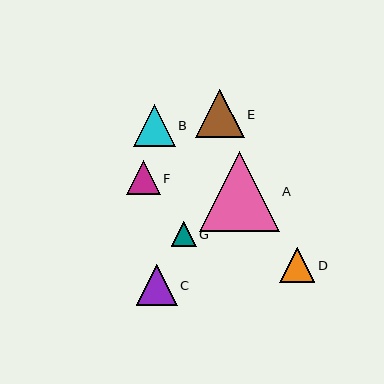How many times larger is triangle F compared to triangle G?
Triangle F is approximately 1.4 times the size of triangle G.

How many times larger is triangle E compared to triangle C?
Triangle E is approximately 1.2 times the size of triangle C.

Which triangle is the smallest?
Triangle G is the smallest with a size of approximately 25 pixels.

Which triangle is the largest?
Triangle A is the largest with a size of approximately 80 pixels.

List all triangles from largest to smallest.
From largest to smallest: A, E, B, C, D, F, G.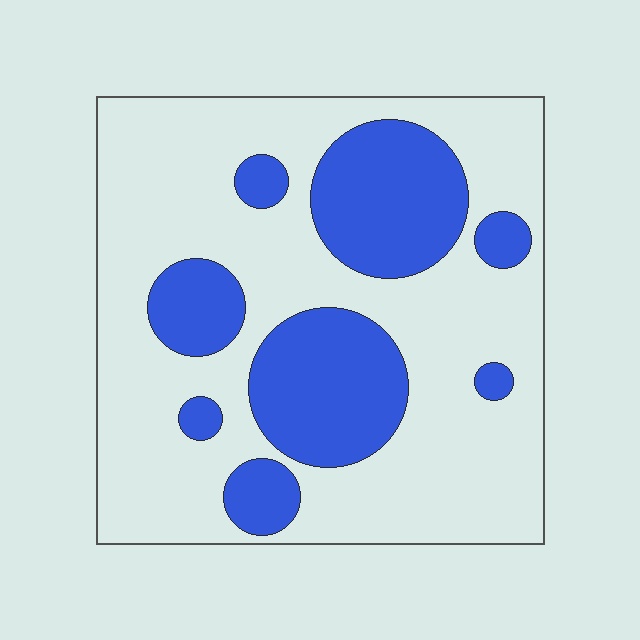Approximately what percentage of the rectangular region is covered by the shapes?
Approximately 30%.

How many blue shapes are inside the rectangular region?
8.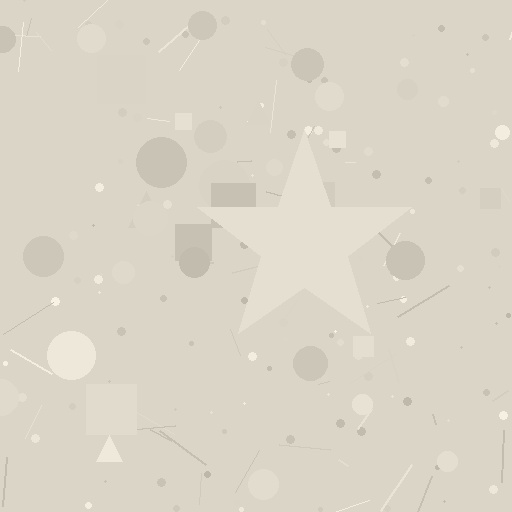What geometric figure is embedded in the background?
A star is embedded in the background.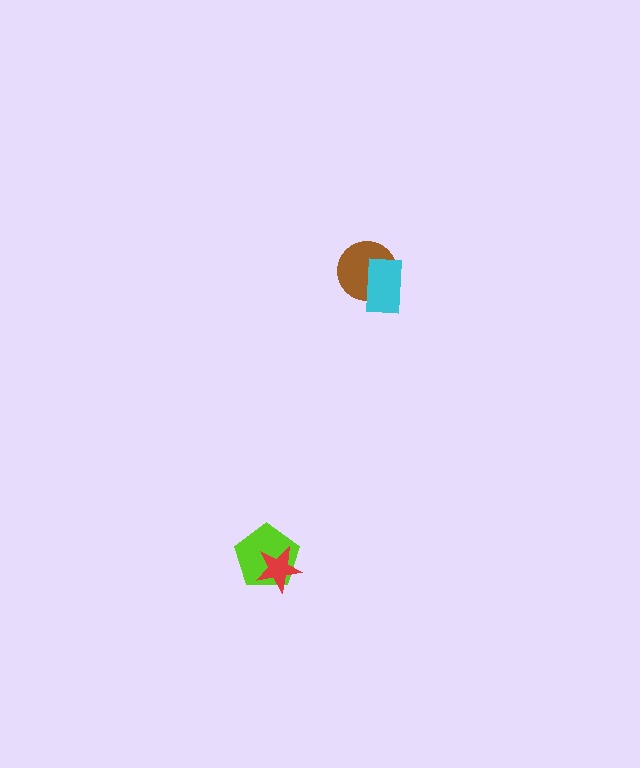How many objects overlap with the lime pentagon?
1 object overlaps with the lime pentagon.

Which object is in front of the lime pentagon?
The red star is in front of the lime pentagon.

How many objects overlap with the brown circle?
1 object overlaps with the brown circle.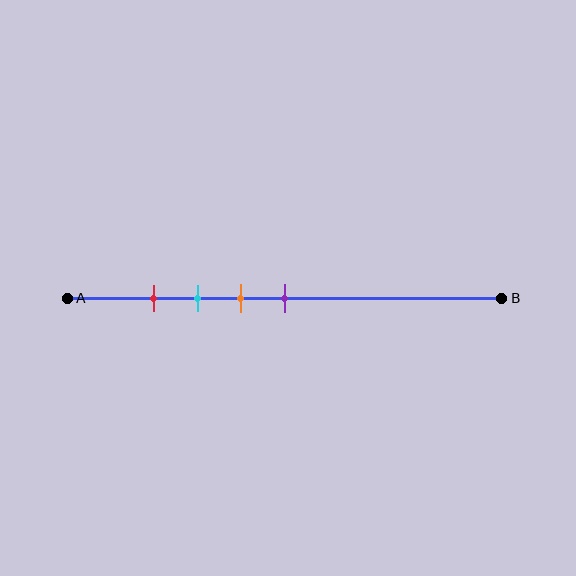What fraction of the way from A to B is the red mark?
The red mark is approximately 20% (0.2) of the way from A to B.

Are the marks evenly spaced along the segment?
Yes, the marks are approximately evenly spaced.